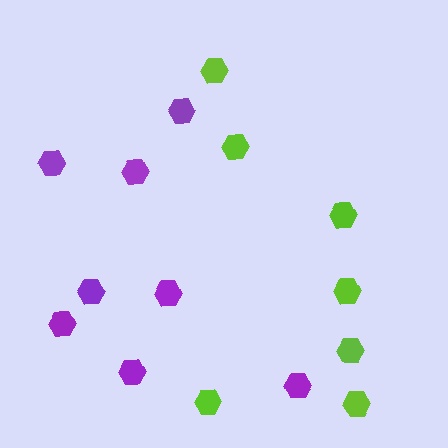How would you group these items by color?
There are 2 groups: one group of purple hexagons (8) and one group of lime hexagons (7).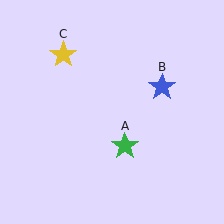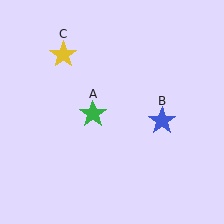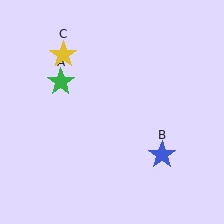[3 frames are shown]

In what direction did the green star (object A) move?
The green star (object A) moved up and to the left.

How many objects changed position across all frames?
2 objects changed position: green star (object A), blue star (object B).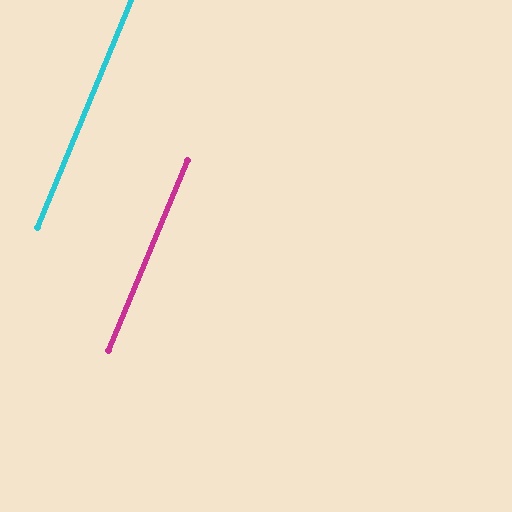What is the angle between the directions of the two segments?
Approximately 0 degrees.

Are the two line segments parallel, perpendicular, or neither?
Parallel — their directions differ by only 0.0°.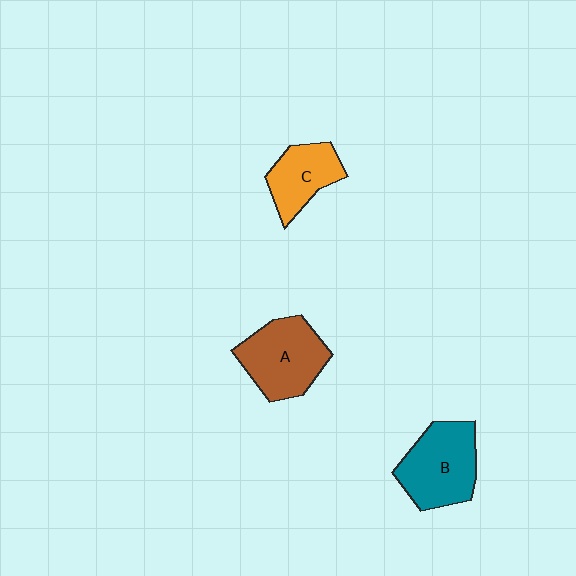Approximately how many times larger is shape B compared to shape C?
Approximately 1.4 times.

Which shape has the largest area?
Shape B (teal).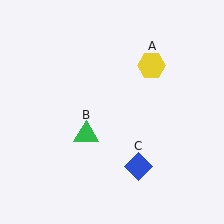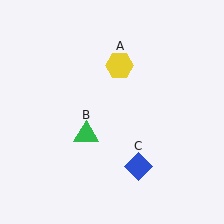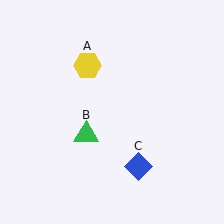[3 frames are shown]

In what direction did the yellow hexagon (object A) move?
The yellow hexagon (object A) moved left.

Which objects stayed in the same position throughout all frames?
Green triangle (object B) and blue diamond (object C) remained stationary.